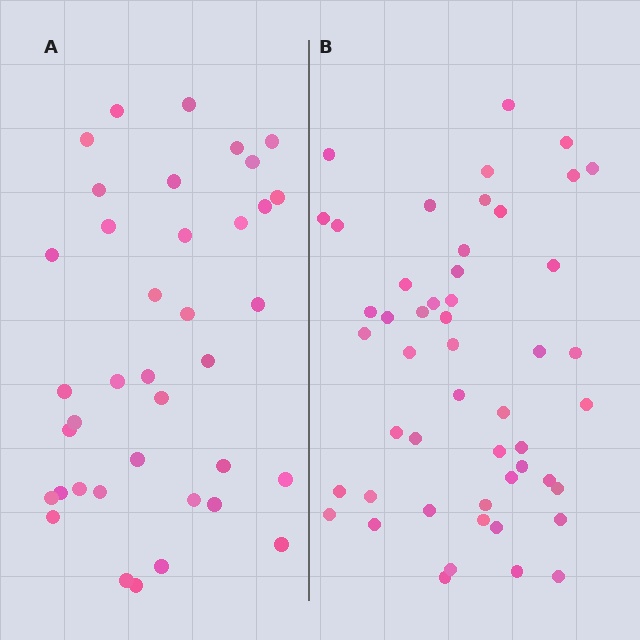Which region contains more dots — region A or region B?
Region B (the right region) has more dots.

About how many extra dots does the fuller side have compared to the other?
Region B has roughly 12 or so more dots than region A.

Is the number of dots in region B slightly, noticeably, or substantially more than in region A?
Region B has noticeably more, but not dramatically so. The ratio is roughly 1.3 to 1.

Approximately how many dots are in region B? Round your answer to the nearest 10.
About 50 dots.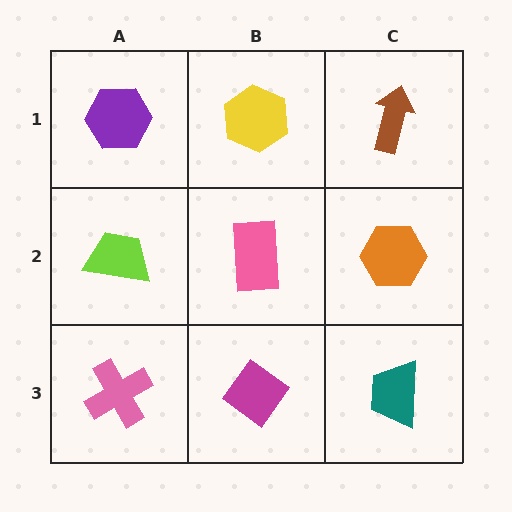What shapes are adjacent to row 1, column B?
A pink rectangle (row 2, column B), a purple hexagon (row 1, column A), a brown arrow (row 1, column C).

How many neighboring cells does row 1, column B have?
3.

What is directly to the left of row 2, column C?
A pink rectangle.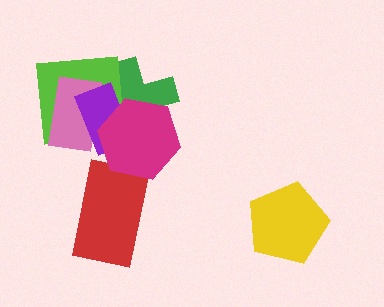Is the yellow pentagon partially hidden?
No, no other shape covers it.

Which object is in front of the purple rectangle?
The magenta hexagon is in front of the purple rectangle.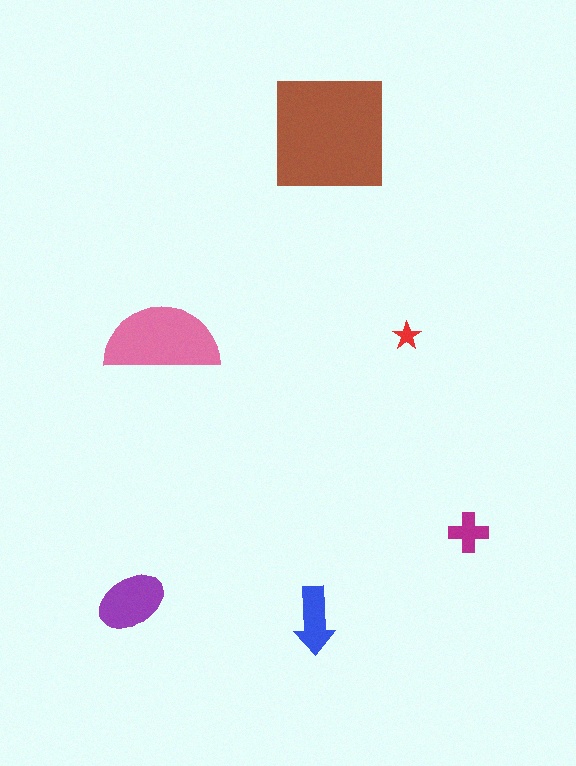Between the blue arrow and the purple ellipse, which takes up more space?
The purple ellipse.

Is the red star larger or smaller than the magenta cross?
Smaller.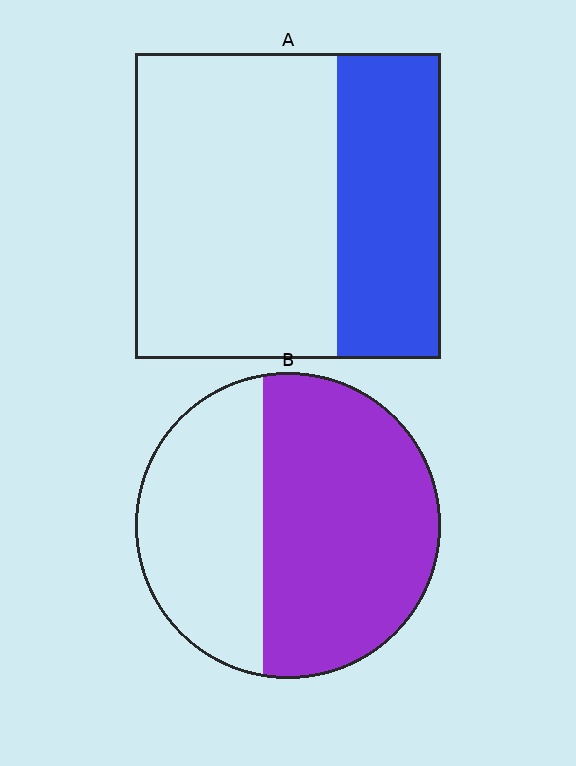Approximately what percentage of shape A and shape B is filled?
A is approximately 35% and B is approximately 60%.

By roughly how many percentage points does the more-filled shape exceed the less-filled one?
By roughly 25 percentage points (B over A).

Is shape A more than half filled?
No.